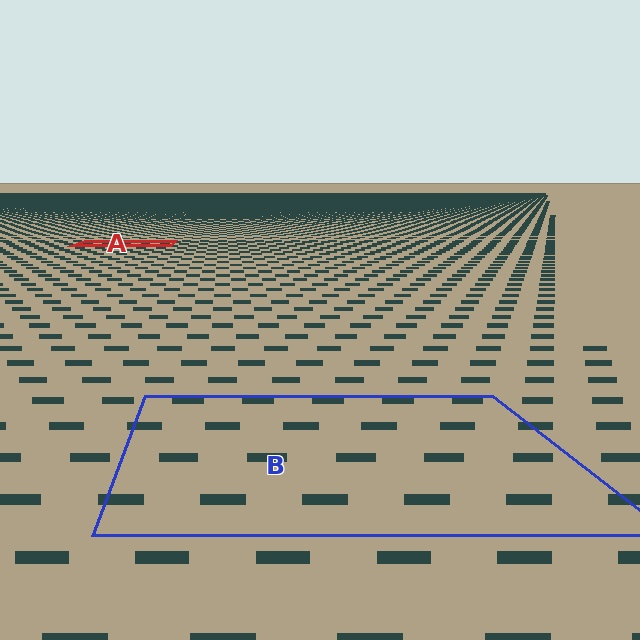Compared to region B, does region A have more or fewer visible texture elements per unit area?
Region A has more texture elements per unit area — they are packed more densely because it is farther away.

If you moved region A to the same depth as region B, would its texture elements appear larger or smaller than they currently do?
They would appear larger. At a closer depth, the same texture elements are projected at a bigger on-screen size.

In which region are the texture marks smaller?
The texture marks are smaller in region A, because it is farther away.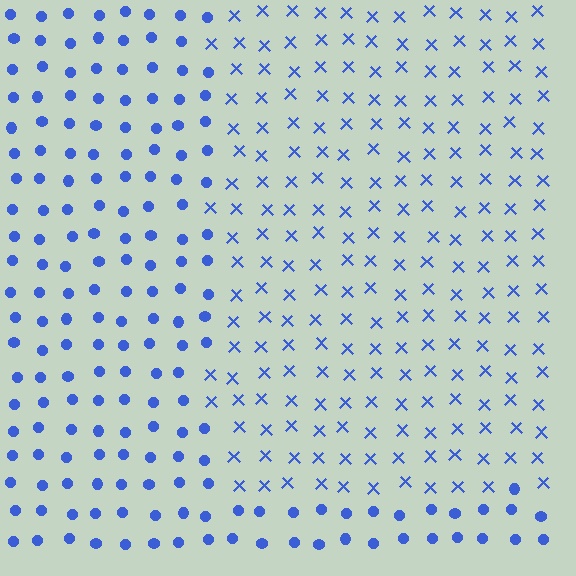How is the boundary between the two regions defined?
The boundary is defined by a change in element shape: X marks inside vs. circles outside. All elements share the same color and spacing.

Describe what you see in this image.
The image is filled with small blue elements arranged in a uniform grid. A rectangle-shaped region contains X marks, while the surrounding area contains circles. The boundary is defined purely by the change in element shape.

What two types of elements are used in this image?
The image uses X marks inside the rectangle region and circles outside it.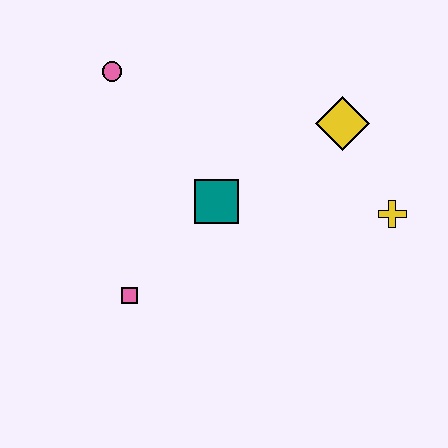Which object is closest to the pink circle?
The teal square is closest to the pink circle.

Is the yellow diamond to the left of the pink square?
No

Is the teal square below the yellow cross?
No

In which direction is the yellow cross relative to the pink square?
The yellow cross is to the right of the pink square.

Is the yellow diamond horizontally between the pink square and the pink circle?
No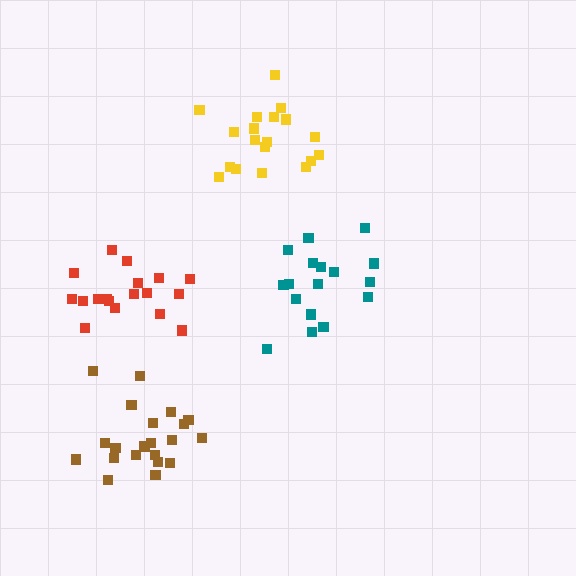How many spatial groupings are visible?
There are 4 spatial groupings.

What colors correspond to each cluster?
The clusters are colored: teal, red, yellow, brown.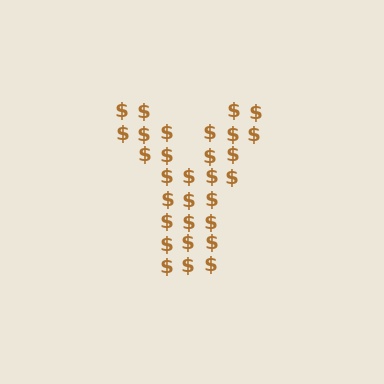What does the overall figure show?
The overall figure shows the letter Y.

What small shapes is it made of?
It is made of small dollar signs.